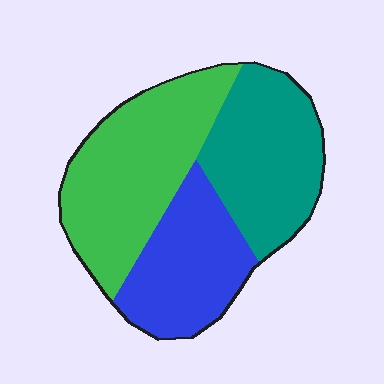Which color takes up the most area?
Green, at roughly 40%.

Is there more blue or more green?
Green.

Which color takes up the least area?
Blue, at roughly 30%.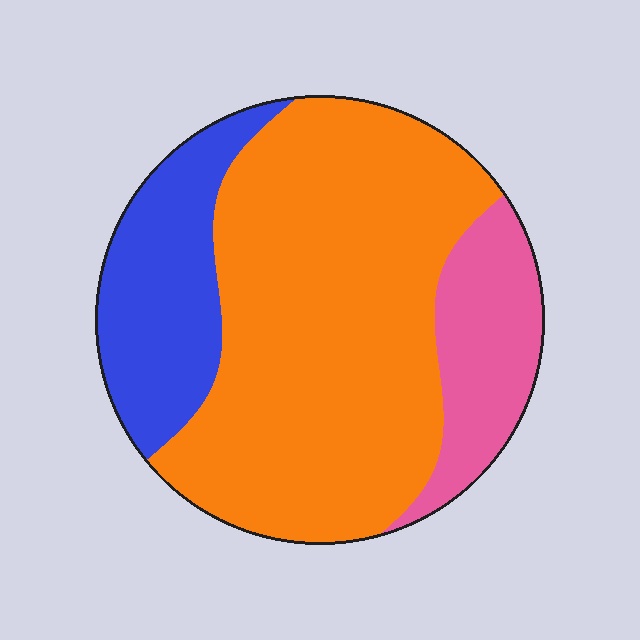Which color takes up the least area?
Pink, at roughly 15%.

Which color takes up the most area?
Orange, at roughly 65%.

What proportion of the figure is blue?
Blue takes up about one fifth (1/5) of the figure.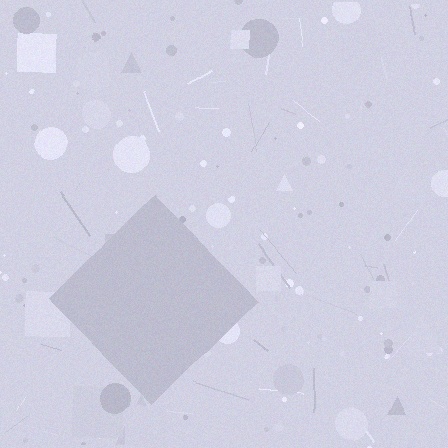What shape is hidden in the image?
A diamond is hidden in the image.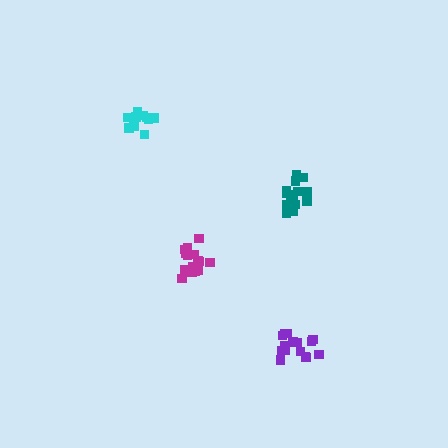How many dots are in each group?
Group 1: 16 dots, Group 2: 13 dots, Group 3: 15 dots, Group 4: 16 dots (60 total).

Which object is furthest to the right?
The purple cluster is rightmost.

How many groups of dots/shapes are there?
There are 4 groups.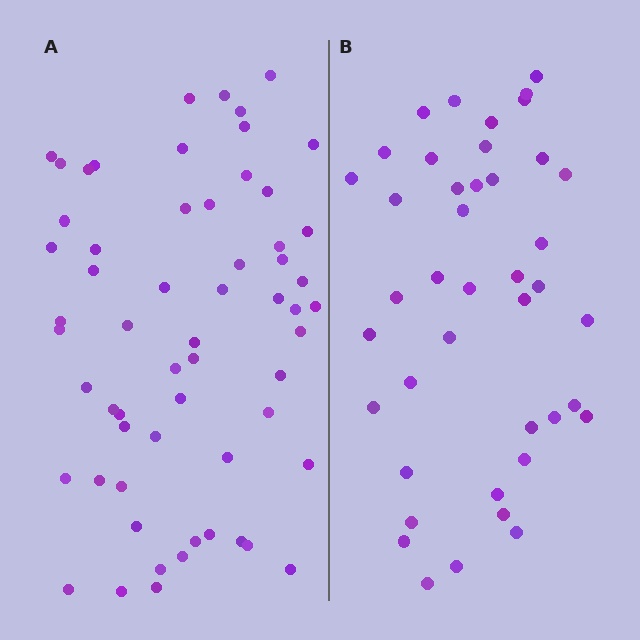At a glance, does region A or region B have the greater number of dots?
Region A (the left region) has more dots.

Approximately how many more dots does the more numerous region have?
Region A has approximately 20 more dots than region B.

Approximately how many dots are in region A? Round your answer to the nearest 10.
About 60 dots.